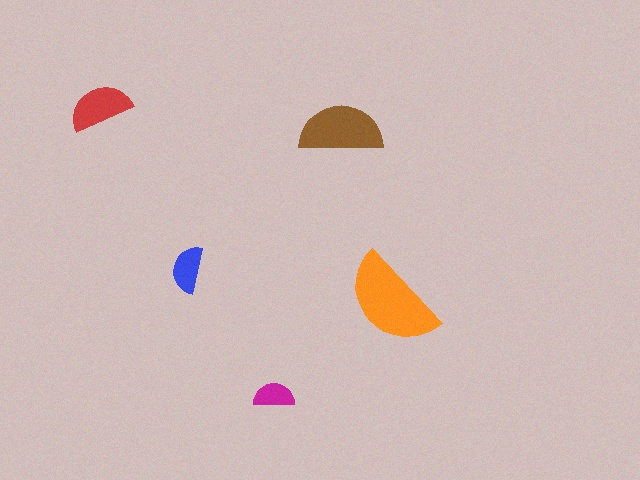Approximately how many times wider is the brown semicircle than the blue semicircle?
About 2 times wider.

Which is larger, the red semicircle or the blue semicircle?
The red one.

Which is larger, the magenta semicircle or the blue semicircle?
The blue one.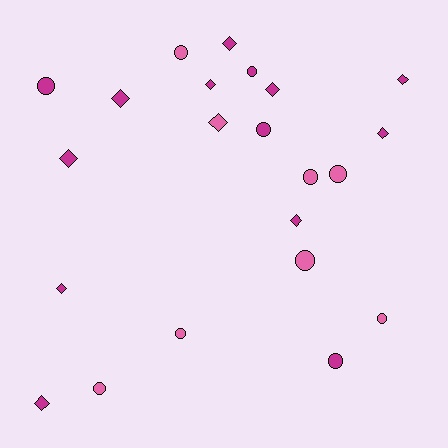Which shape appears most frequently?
Circle, with 11 objects.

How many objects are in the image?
There are 22 objects.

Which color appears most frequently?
Magenta, with 14 objects.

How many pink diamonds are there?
There is 1 pink diamond.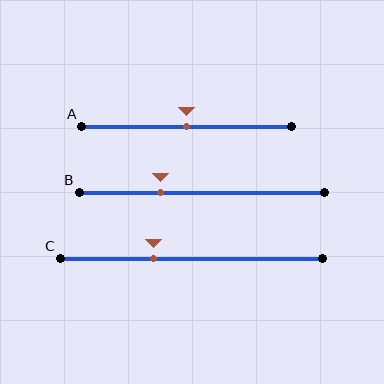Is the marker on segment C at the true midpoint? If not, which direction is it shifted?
No, the marker on segment C is shifted to the left by about 14% of the segment length.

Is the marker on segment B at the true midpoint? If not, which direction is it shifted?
No, the marker on segment B is shifted to the left by about 17% of the segment length.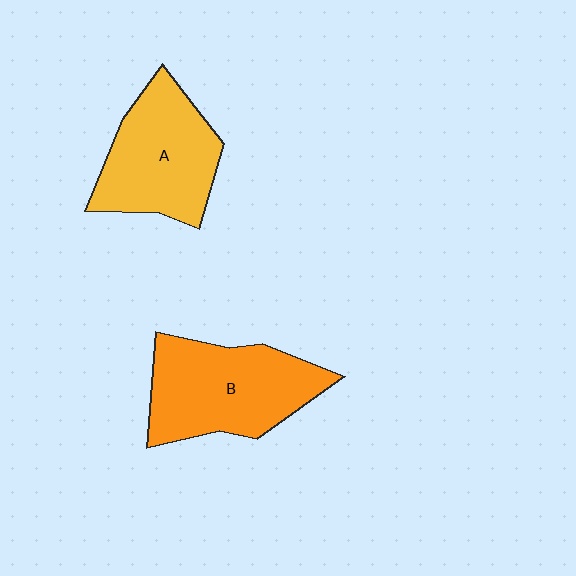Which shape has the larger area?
Shape B (orange).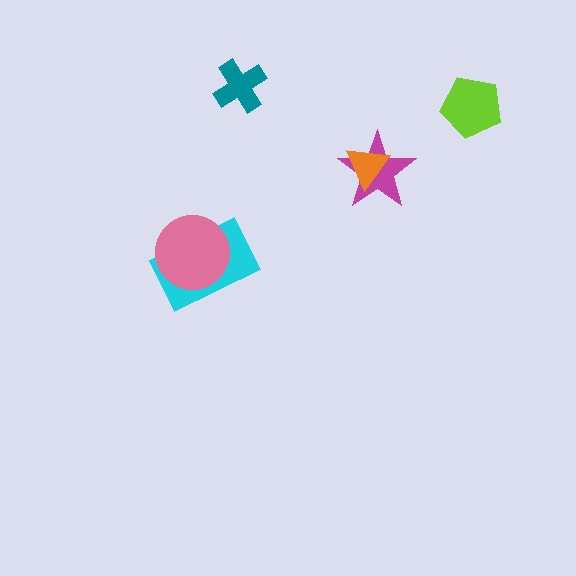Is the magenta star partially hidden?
Yes, it is partially covered by another shape.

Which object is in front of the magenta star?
The orange triangle is in front of the magenta star.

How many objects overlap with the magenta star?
1 object overlaps with the magenta star.